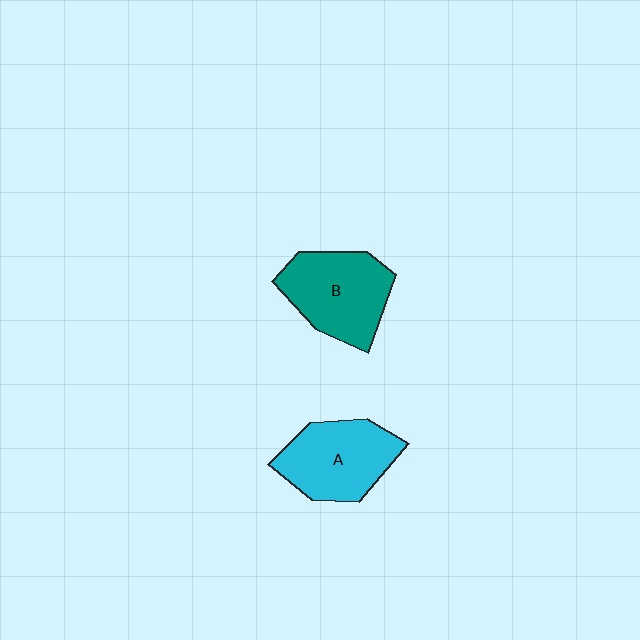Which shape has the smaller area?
Shape A (cyan).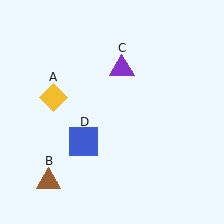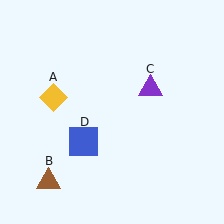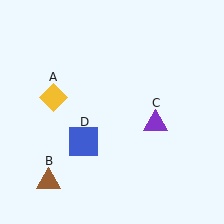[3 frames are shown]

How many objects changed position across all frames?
1 object changed position: purple triangle (object C).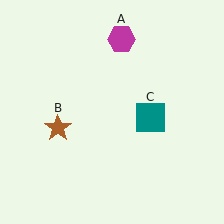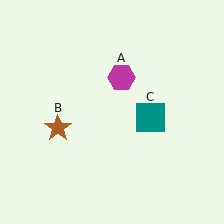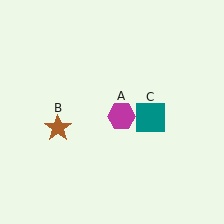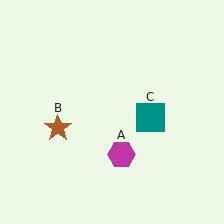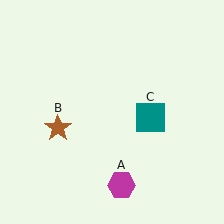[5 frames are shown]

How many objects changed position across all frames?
1 object changed position: magenta hexagon (object A).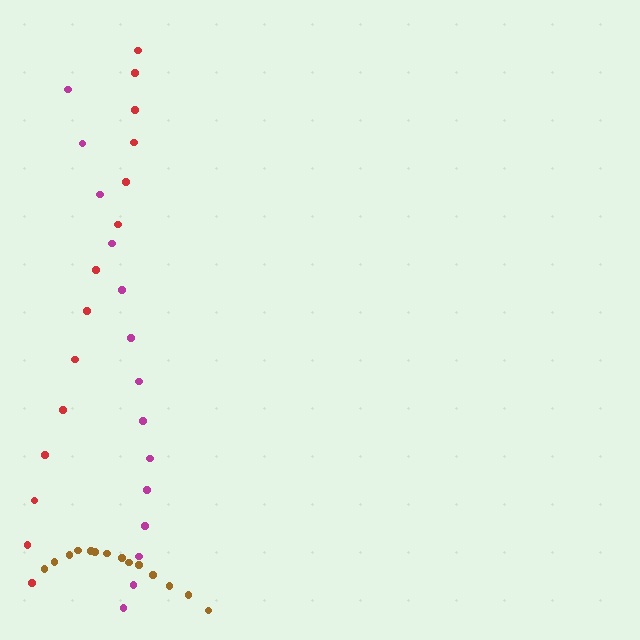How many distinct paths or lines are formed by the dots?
There are 3 distinct paths.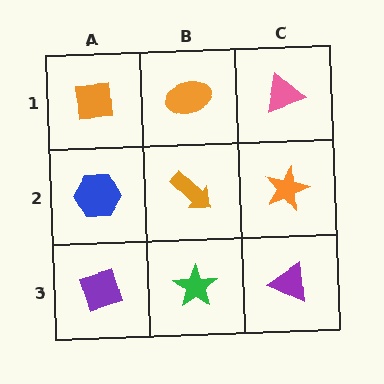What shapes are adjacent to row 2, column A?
An orange square (row 1, column A), a purple diamond (row 3, column A), an orange arrow (row 2, column B).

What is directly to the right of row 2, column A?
An orange arrow.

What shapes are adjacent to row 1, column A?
A blue hexagon (row 2, column A), an orange ellipse (row 1, column B).